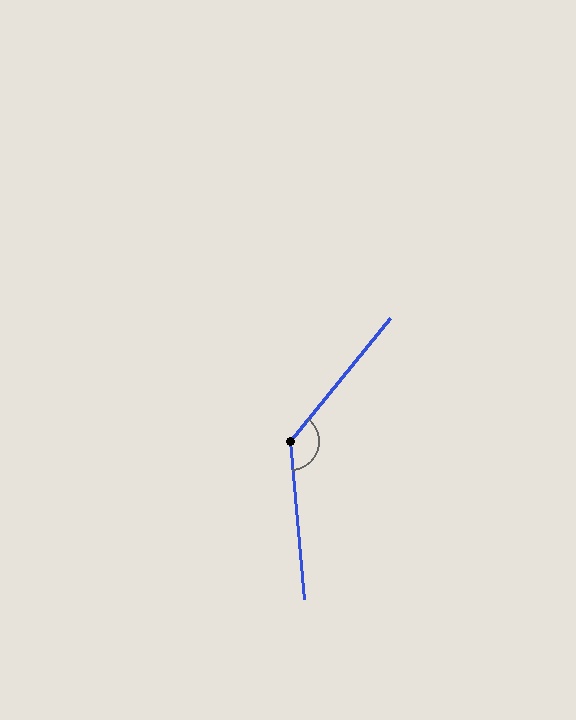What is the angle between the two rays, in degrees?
Approximately 136 degrees.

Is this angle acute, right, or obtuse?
It is obtuse.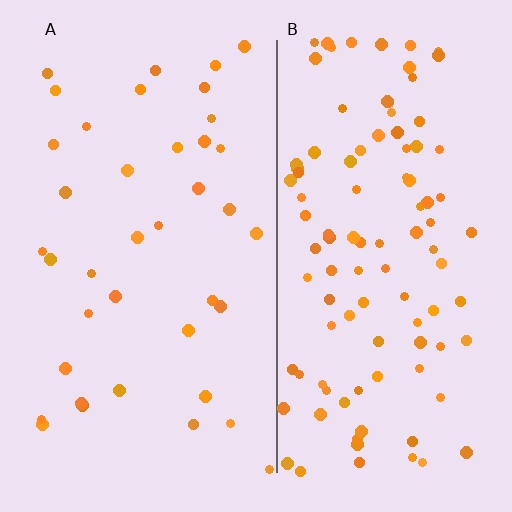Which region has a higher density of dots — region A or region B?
B (the right).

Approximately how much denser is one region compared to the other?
Approximately 2.7× — region B over region A.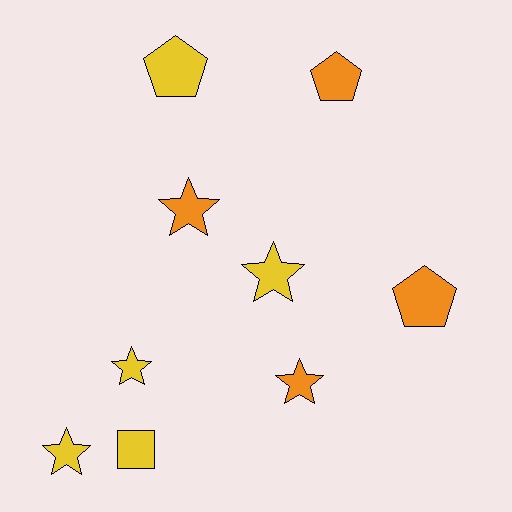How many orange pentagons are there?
There are 2 orange pentagons.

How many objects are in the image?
There are 9 objects.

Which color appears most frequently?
Yellow, with 5 objects.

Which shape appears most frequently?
Star, with 5 objects.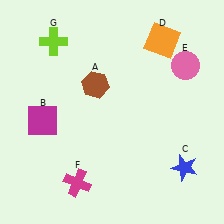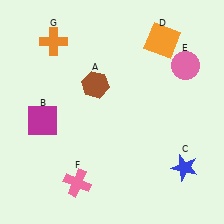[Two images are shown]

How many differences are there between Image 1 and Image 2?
There are 2 differences between the two images.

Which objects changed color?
F changed from magenta to pink. G changed from lime to orange.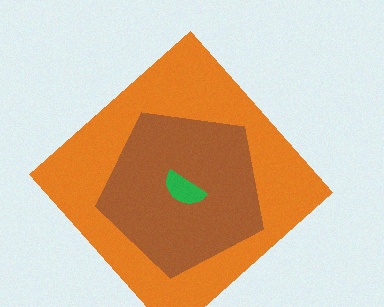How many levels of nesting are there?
3.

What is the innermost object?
The green semicircle.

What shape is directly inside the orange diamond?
The brown pentagon.